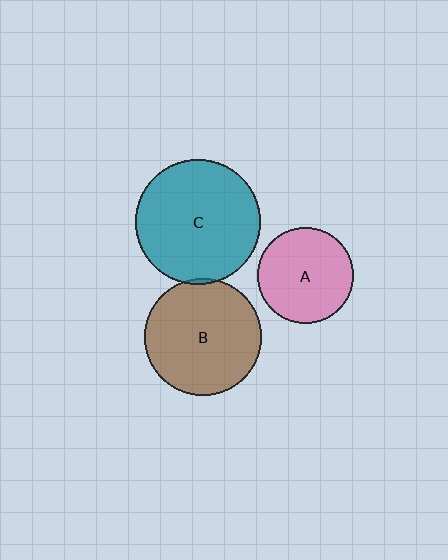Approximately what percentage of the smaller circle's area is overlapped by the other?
Approximately 5%.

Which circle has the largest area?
Circle C (teal).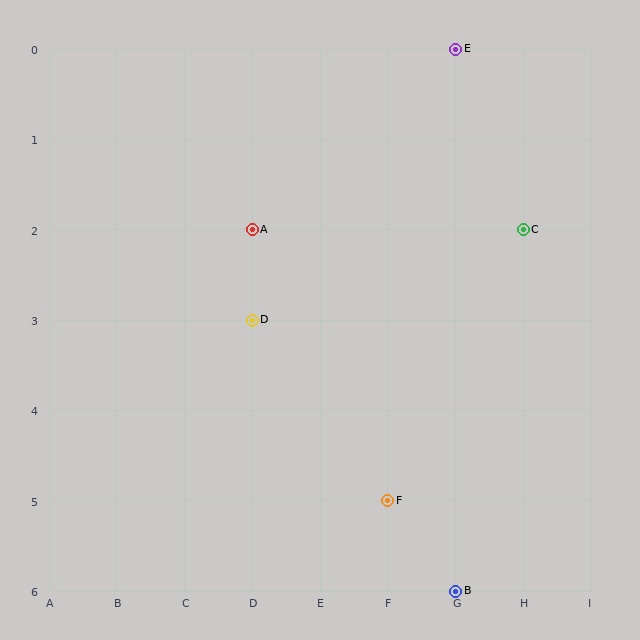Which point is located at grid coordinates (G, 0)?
Point E is at (G, 0).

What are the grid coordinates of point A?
Point A is at grid coordinates (D, 2).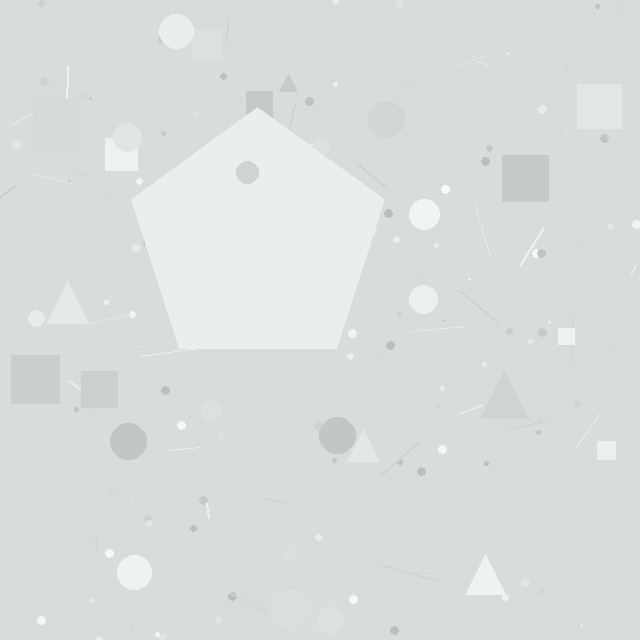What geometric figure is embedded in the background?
A pentagon is embedded in the background.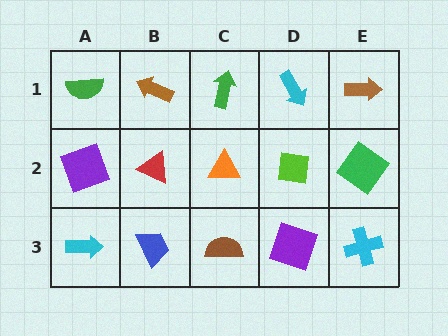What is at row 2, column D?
A lime square.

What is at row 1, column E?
A brown arrow.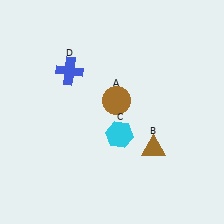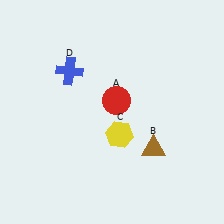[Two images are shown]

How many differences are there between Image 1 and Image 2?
There are 2 differences between the two images.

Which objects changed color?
A changed from brown to red. C changed from cyan to yellow.